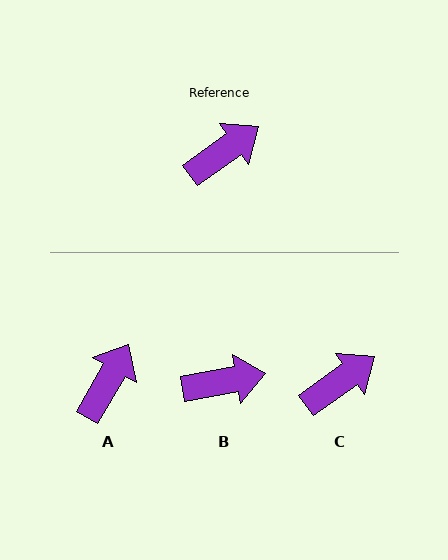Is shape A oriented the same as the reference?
No, it is off by about 24 degrees.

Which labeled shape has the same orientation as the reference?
C.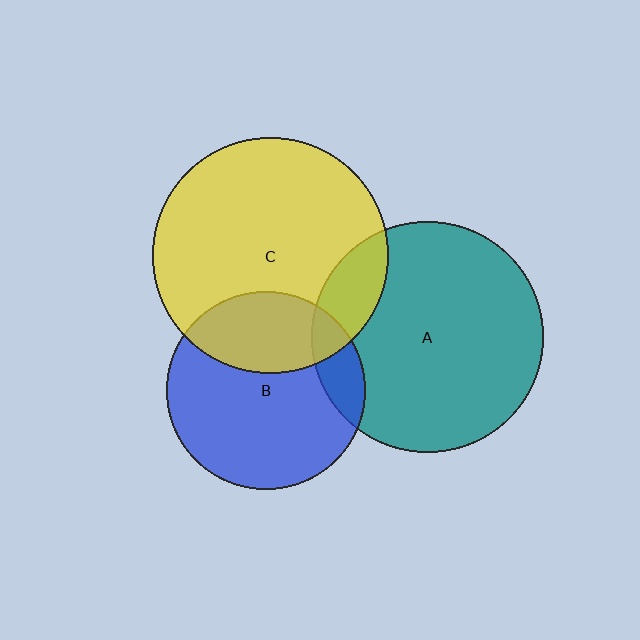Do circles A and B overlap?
Yes.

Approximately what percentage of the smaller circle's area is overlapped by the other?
Approximately 15%.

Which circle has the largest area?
Circle C (yellow).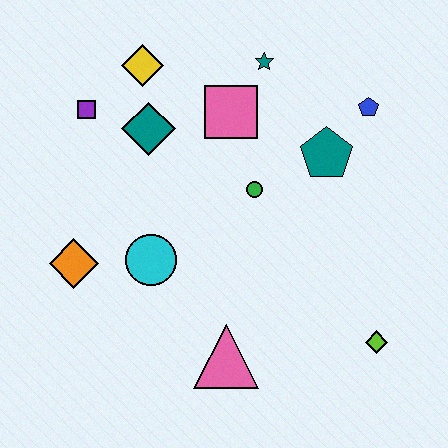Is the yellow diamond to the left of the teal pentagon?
Yes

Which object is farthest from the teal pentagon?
The orange diamond is farthest from the teal pentagon.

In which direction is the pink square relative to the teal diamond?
The pink square is to the right of the teal diamond.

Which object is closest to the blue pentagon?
The teal pentagon is closest to the blue pentagon.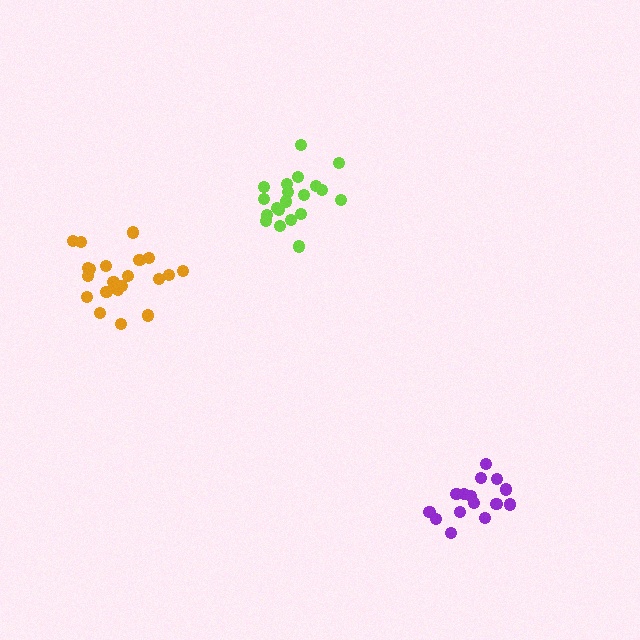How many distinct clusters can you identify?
There are 3 distinct clusters.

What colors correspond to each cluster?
The clusters are colored: orange, lime, purple.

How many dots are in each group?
Group 1: 21 dots, Group 2: 20 dots, Group 3: 15 dots (56 total).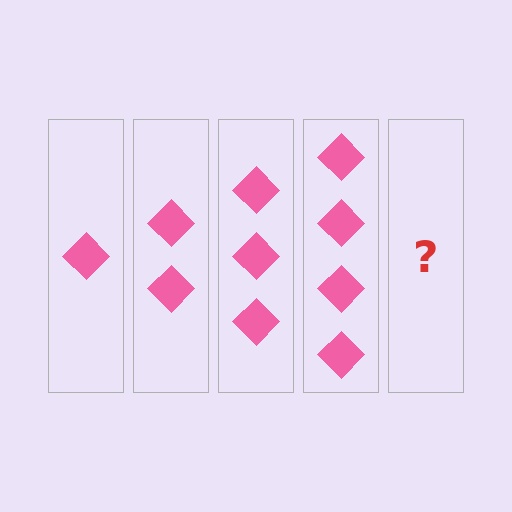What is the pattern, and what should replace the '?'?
The pattern is that each step adds one more diamond. The '?' should be 5 diamonds.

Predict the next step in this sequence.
The next step is 5 diamonds.